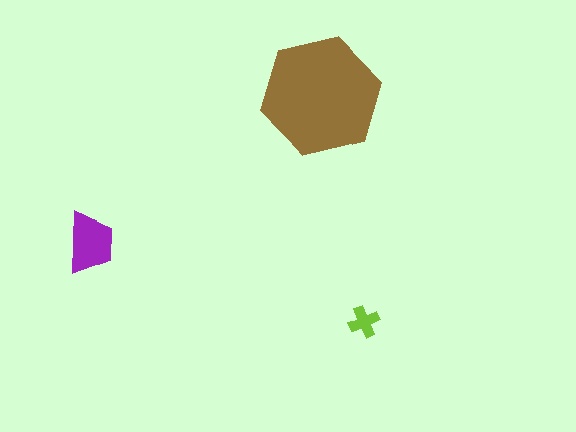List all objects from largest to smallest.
The brown hexagon, the purple trapezoid, the lime cross.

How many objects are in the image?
There are 3 objects in the image.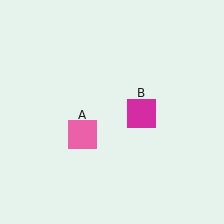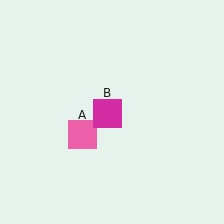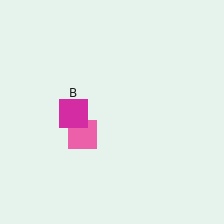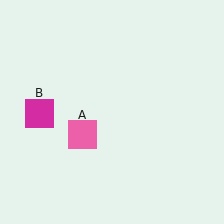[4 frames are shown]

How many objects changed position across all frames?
1 object changed position: magenta square (object B).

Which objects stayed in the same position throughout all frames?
Pink square (object A) remained stationary.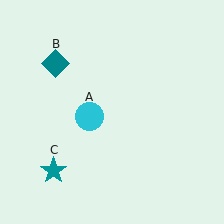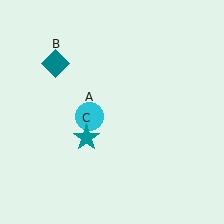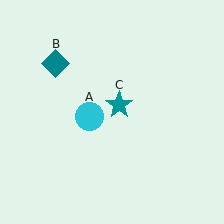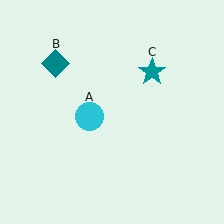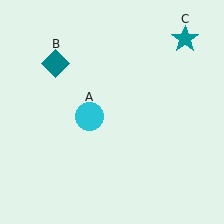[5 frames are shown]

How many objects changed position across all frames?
1 object changed position: teal star (object C).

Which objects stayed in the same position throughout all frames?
Cyan circle (object A) and teal diamond (object B) remained stationary.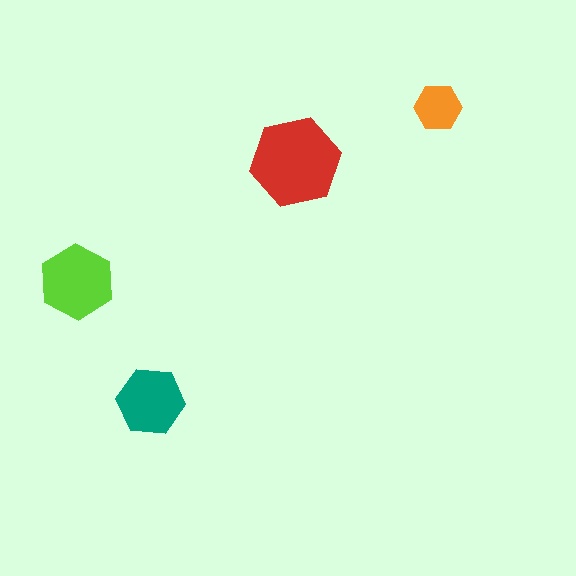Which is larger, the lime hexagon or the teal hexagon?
The lime one.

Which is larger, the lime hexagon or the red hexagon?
The red one.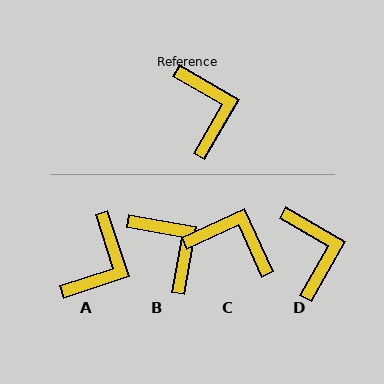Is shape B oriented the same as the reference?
No, it is off by about 20 degrees.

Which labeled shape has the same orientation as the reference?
D.